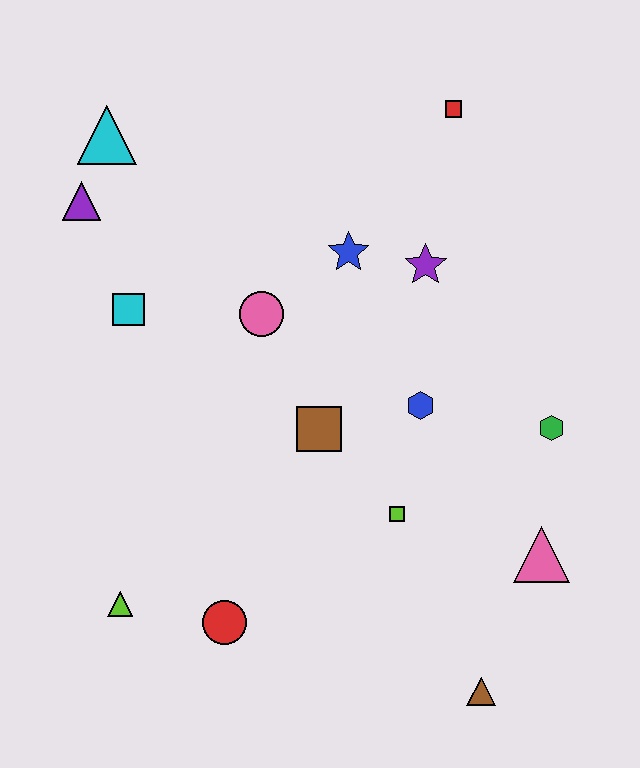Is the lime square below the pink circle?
Yes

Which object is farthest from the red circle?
The red square is farthest from the red circle.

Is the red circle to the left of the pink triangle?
Yes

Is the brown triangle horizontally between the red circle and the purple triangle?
No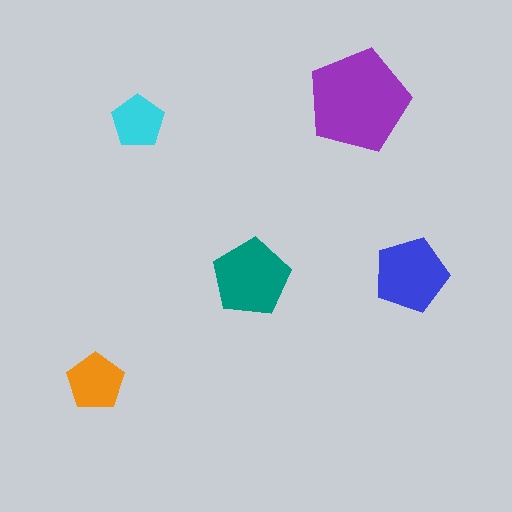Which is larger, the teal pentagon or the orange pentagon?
The teal one.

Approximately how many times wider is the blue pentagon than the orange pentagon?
About 1.5 times wider.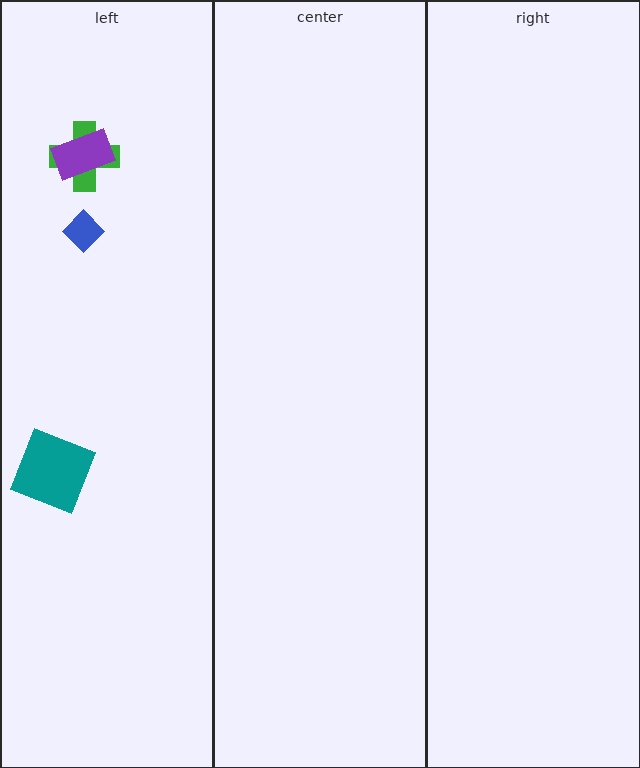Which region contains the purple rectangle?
The left region.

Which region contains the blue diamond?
The left region.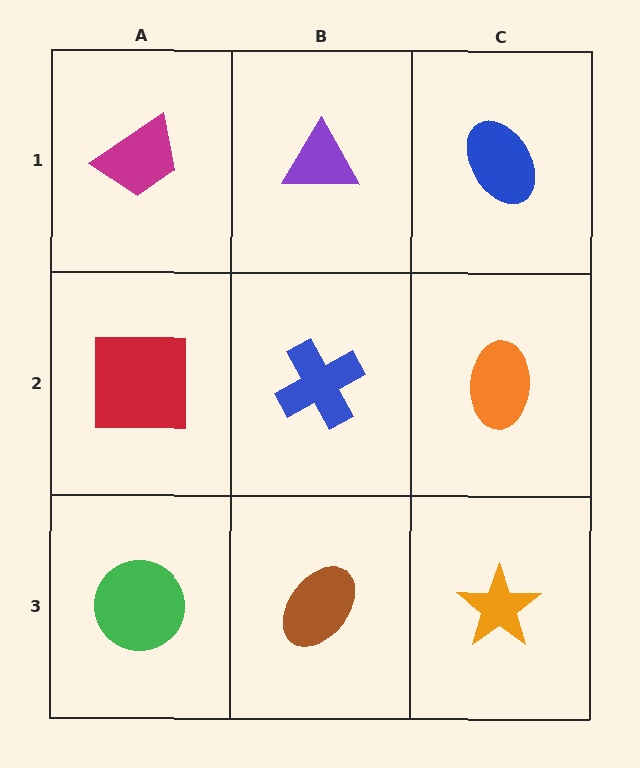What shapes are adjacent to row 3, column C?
An orange ellipse (row 2, column C), a brown ellipse (row 3, column B).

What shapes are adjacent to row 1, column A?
A red square (row 2, column A), a purple triangle (row 1, column B).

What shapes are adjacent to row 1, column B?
A blue cross (row 2, column B), a magenta trapezoid (row 1, column A), a blue ellipse (row 1, column C).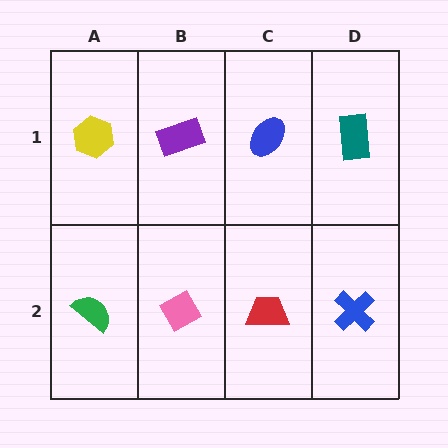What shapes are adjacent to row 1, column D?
A blue cross (row 2, column D), a blue ellipse (row 1, column C).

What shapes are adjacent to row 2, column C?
A blue ellipse (row 1, column C), a pink diamond (row 2, column B), a blue cross (row 2, column D).